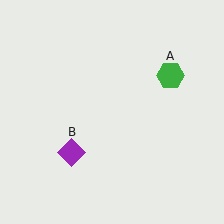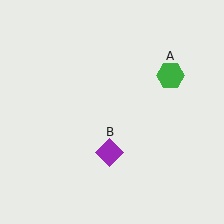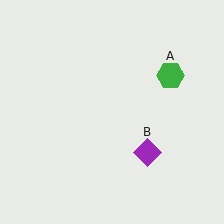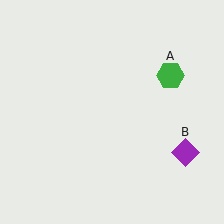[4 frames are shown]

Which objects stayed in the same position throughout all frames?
Green hexagon (object A) remained stationary.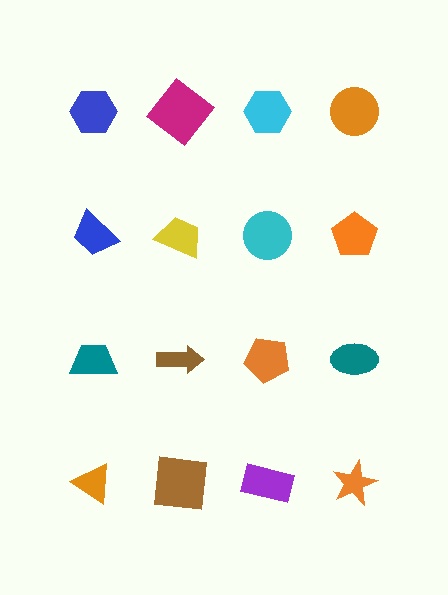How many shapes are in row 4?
4 shapes.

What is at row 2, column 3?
A cyan circle.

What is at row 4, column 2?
A brown square.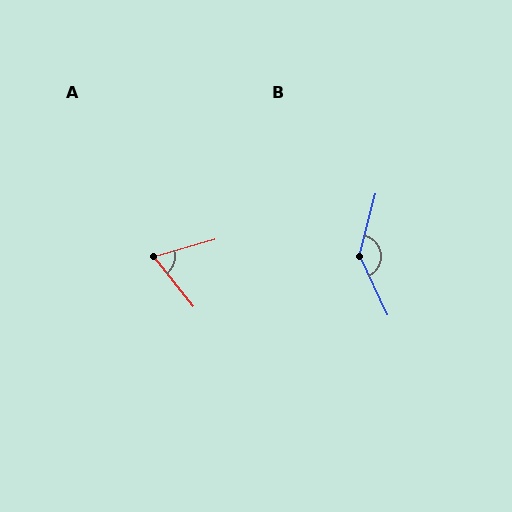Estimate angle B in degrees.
Approximately 140 degrees.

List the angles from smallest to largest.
A (67°), B (140°).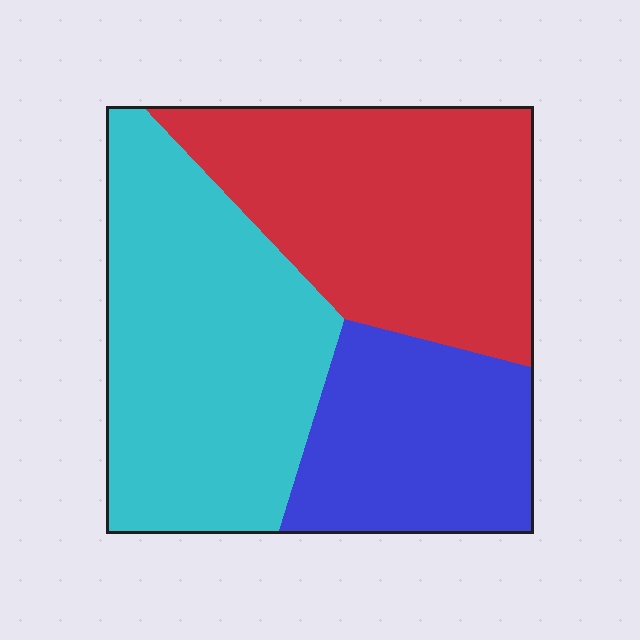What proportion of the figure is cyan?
Cyan covers 40% of the figure.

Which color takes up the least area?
Blue, at roughly 25%.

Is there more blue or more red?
Red.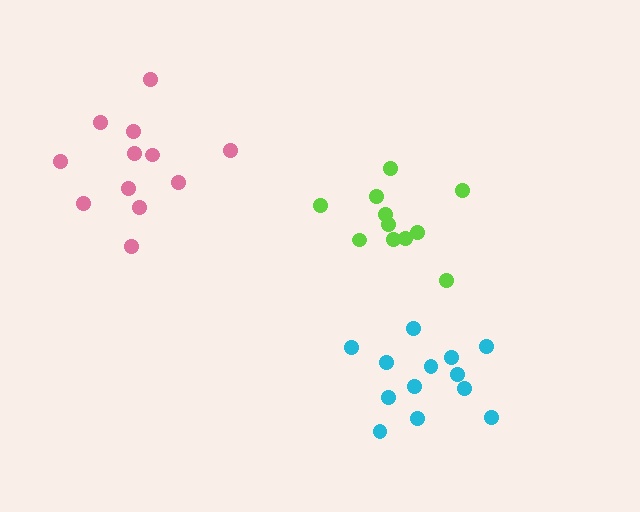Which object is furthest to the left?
The pink cluster is leftmost.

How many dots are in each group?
Group 1: 13 dots, Group 2: 11 dots, Group 3: 12 dots (36 total).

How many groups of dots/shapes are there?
There are 3 groups.